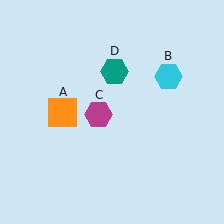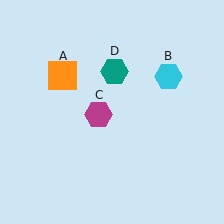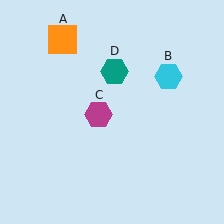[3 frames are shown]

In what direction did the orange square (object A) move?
The orange square (object A) moved up.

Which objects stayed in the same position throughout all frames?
Cyan hexagon (object B) and magenta hexagon (object C) and teal hexagon (object D) remained stationary.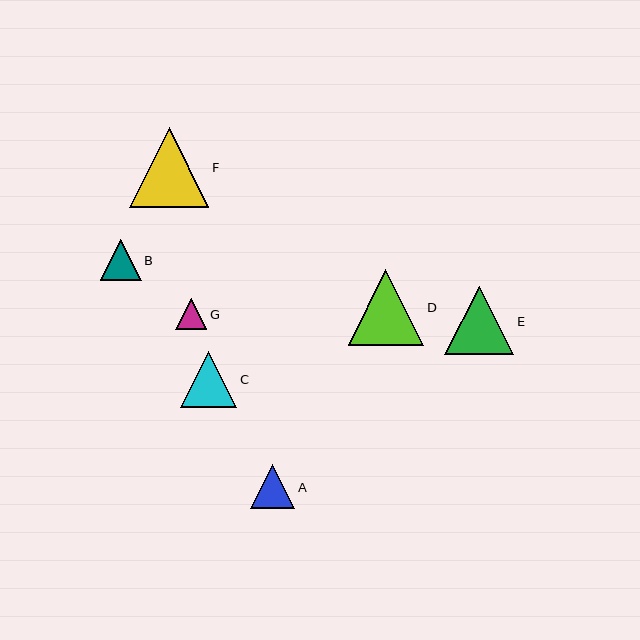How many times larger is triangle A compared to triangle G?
Triangle A is approximately 1.4 times the size of triangle G.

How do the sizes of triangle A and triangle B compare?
Triangle A and triangle B are approximately the same size.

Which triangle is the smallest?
Triangle G is the smallest with a size of approximately 31 pixels.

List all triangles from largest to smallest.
From largest to smallest: F, D, E, C, A, B, G.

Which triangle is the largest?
Triangle F is the largest with a size of approximately 80 pixels.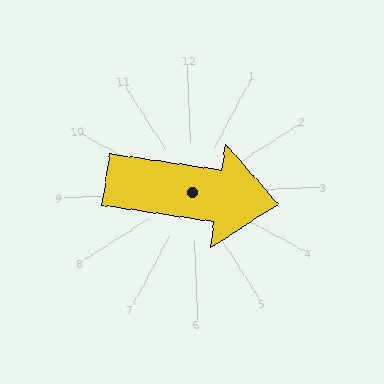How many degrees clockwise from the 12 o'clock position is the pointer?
Approximately 101 degrees.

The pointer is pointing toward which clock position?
Roughly 3 o'clock.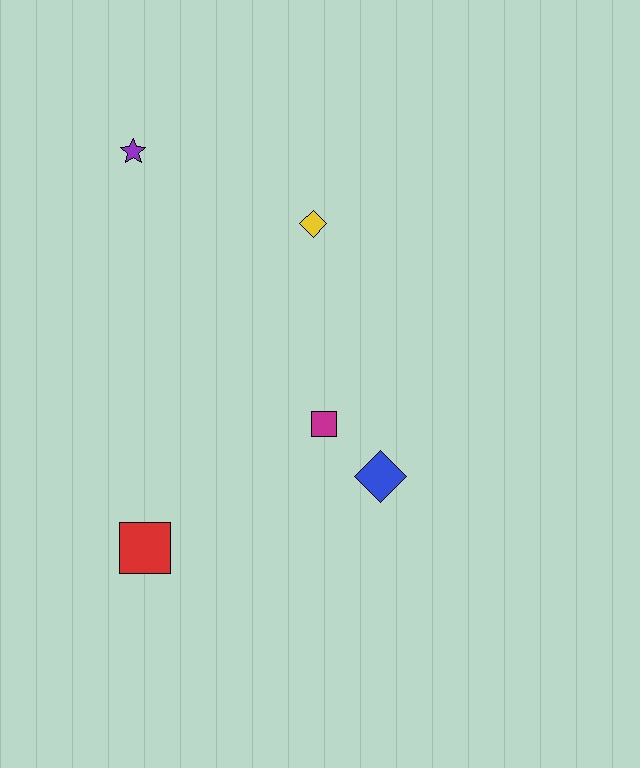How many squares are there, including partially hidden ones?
There are 2 squares.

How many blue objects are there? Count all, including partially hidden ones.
There is 1 blue object.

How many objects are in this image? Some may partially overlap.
There are 5 objects.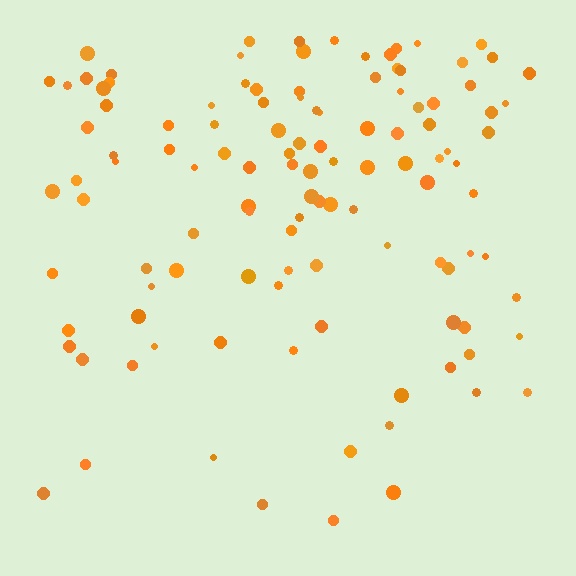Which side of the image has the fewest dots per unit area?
The bottom.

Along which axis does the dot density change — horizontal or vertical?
Vertical.